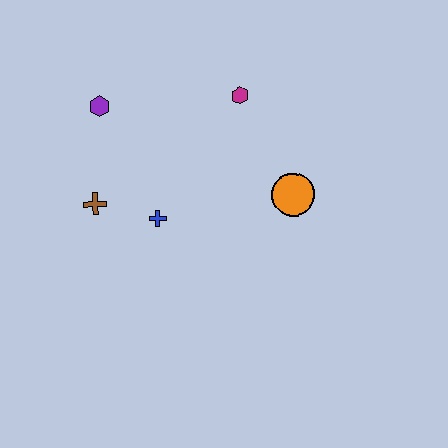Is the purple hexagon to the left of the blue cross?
Yes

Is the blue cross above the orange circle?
No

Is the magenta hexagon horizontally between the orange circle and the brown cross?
Yes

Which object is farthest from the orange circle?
The purple hexagon is farthest from the orange circle.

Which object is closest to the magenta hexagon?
The orange circle is closest to the magenta hexagon.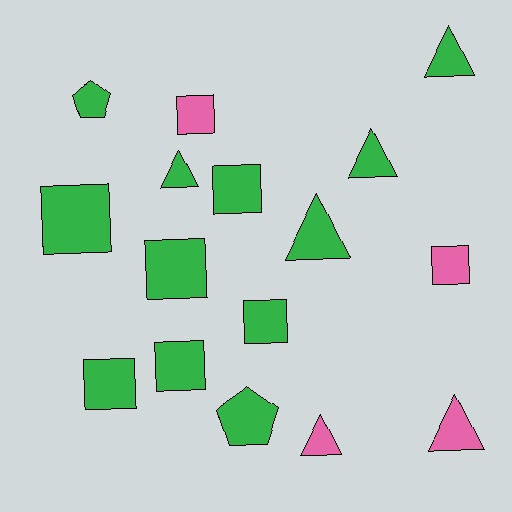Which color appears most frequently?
Green, with 12 objects.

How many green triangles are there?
There are 4 green triangles.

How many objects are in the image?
There are 16 objects.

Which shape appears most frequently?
Square, with 8 objects.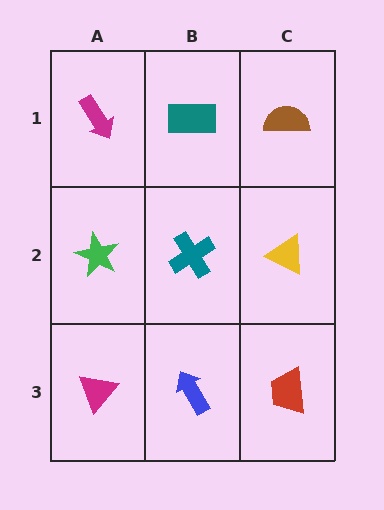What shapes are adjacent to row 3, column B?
A teal cross (row 2, column B), a magenta triangle (row 3, column A), a red trapezoid (row 3, column C).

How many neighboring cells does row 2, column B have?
4.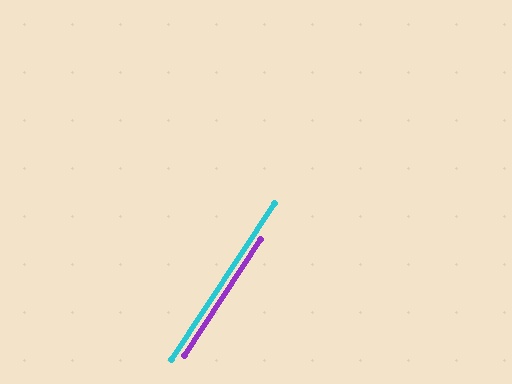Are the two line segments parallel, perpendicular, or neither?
Parallel — their directions differ by only 0.3°.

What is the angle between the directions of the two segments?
Approximately 0 degrees.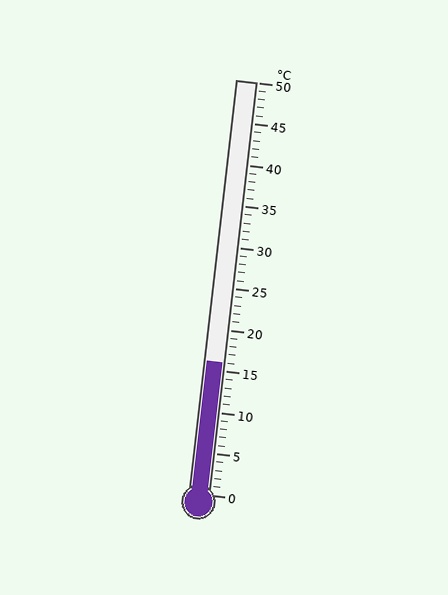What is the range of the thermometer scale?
The thermometer scale ranges from 0°C to 50°C.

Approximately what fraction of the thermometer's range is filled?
The thermometer is filled to approximately 30% of its range.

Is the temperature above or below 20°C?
The temperature is below 20°C.